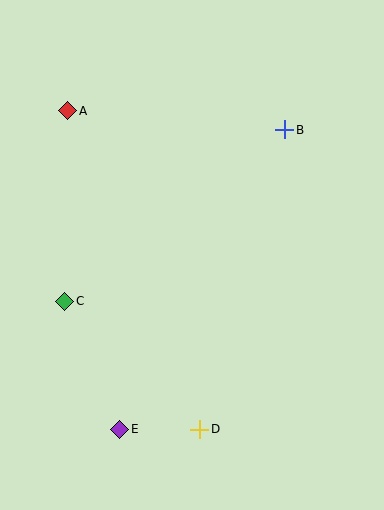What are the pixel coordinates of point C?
Point C is at (65, 301).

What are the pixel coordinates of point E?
Point E is at (120, 429).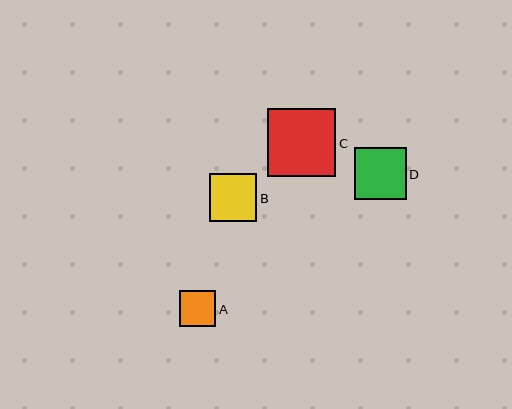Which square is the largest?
Square C is the largest with a size of approximately 68 pixels.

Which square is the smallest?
Square A is the smallest with a size of approximately 36 pixels.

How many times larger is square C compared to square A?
Square C is approximately 1.9 times the size of square A.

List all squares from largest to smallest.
From largest to smallest: C, D, B, A.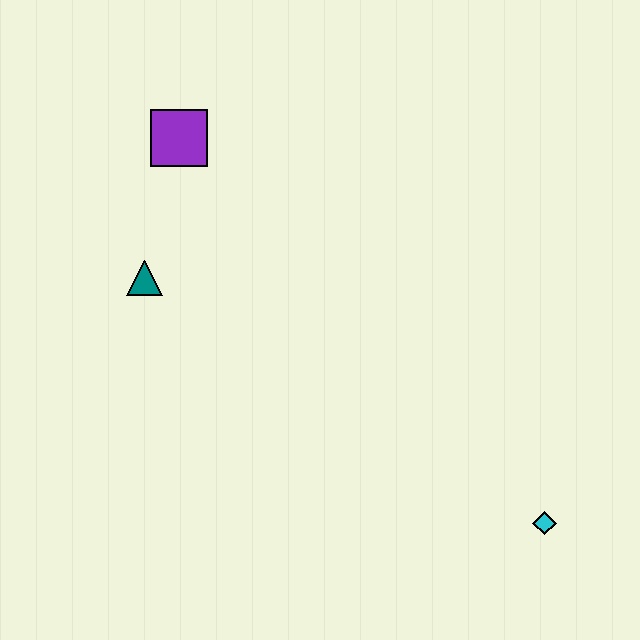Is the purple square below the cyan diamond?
No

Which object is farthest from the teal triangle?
The cyan diamond is farthest from the teal triangle.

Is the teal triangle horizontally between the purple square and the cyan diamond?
No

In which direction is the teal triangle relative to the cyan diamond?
The teal triangle is to the left of the cyan diamond.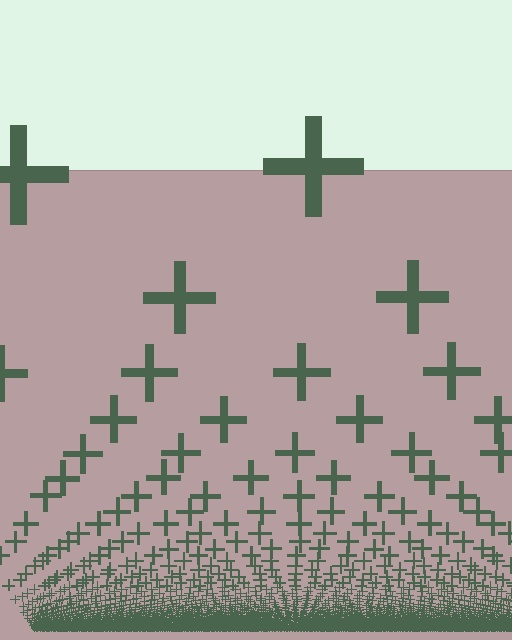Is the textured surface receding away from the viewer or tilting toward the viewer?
The surface appears to tilt toward the viewer. Texture elements get larger and sparser toward the top.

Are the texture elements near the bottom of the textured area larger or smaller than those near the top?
Smaller. The gradient is inverted — elements near the bottom are smaller and denser.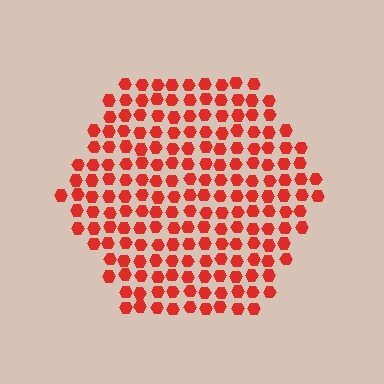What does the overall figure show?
The overall figure shows a hexagon.